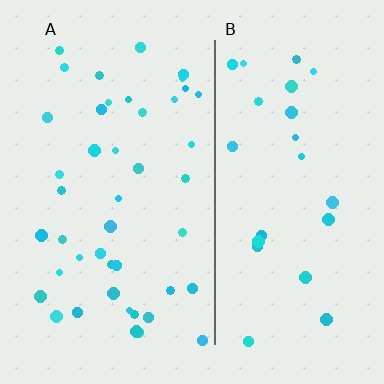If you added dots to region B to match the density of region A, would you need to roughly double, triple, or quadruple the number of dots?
Approximately double.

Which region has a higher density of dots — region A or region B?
A (the left).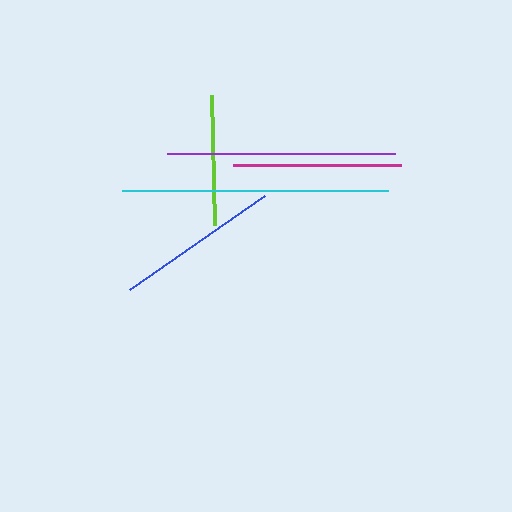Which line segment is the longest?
The cyan line is the longest at approximately 267 pixels.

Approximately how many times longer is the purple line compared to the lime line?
The purple line is approximately 1.7 times the length of the lime line.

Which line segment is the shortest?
The lime line is the shortest at approximately 131 pixels.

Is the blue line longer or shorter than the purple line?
The purple line is longer than the blue line.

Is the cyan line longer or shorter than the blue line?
The cyan line is longer than the blue line.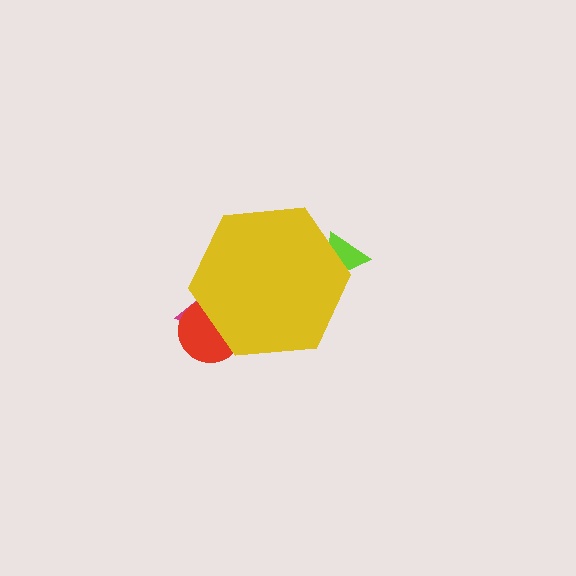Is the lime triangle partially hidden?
Yes, the lime triangle is partially hidden behind the yellow hexagon.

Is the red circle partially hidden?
Yes, the red circle is partially hidden behind the yellow hexagon.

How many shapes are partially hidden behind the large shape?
3 shapes are partially hidden.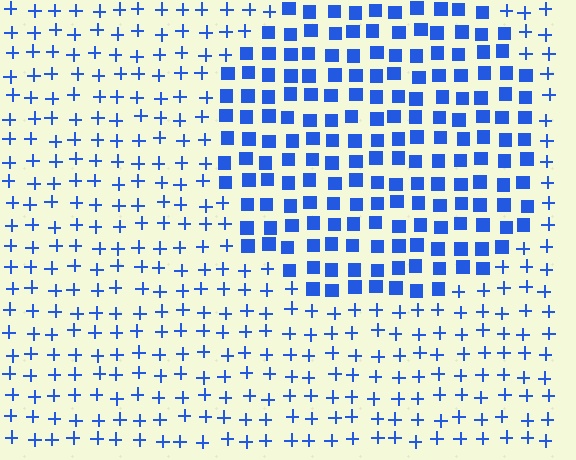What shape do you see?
I see a circle.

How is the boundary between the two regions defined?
The boundary is defined by a change in element shape: squares inside vs. plus signs outside. All elements share the same color and spacing.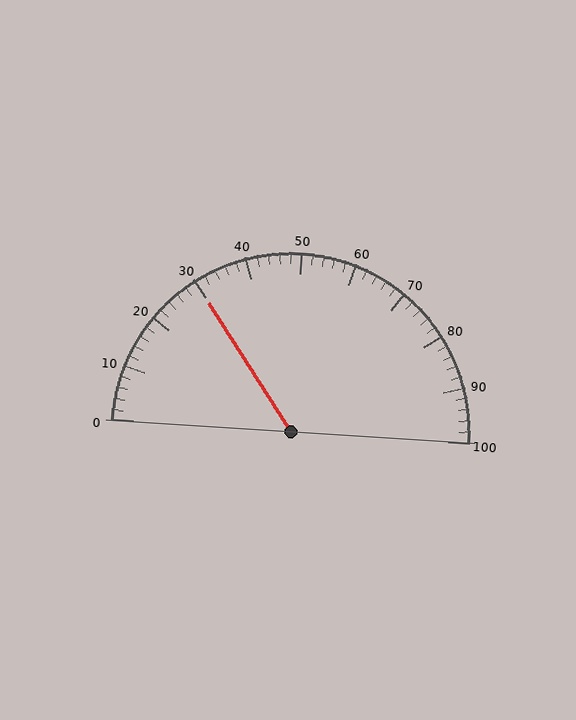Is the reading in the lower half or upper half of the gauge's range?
The reading is in the lower half of the range (0 to 100).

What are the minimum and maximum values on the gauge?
The gauge ranges from 0 to 100.